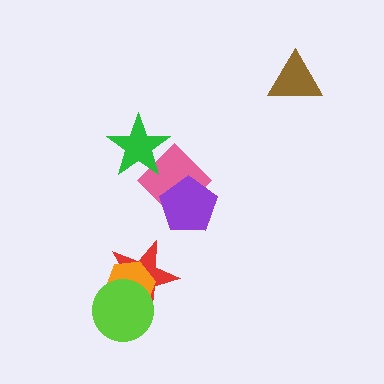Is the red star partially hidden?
Yes, it is partially covered by another shape.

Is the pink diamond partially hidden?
Yes, it is partially covered by another shape.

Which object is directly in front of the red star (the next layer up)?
The orange hexagon is directly in front of the red star.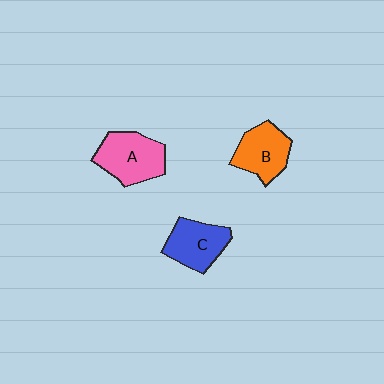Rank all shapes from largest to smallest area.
From largest to smallest: A (pink), B (orange), C (blue).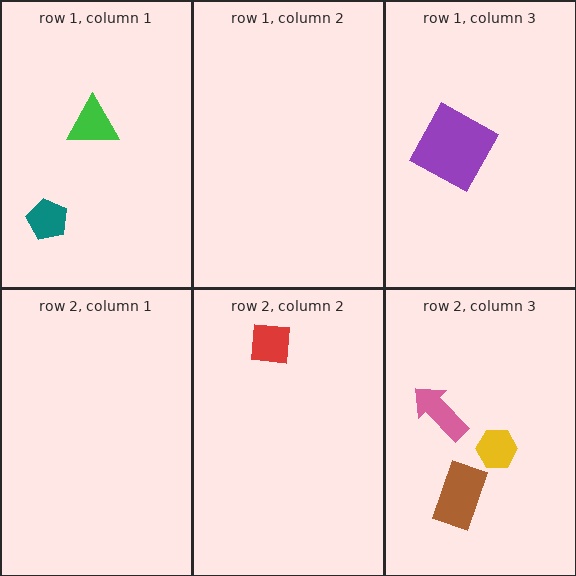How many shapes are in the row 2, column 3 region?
3.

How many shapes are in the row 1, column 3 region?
1.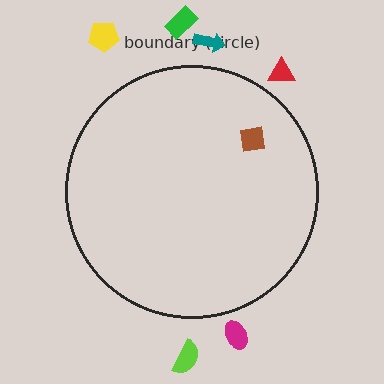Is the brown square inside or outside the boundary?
Inside.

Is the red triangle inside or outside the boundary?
Outside.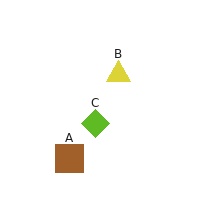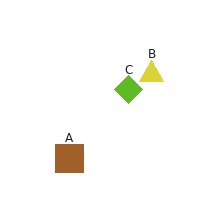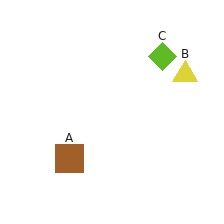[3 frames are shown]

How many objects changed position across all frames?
2 objects changed position: yellow triangle (object B), lime diamond (object C).